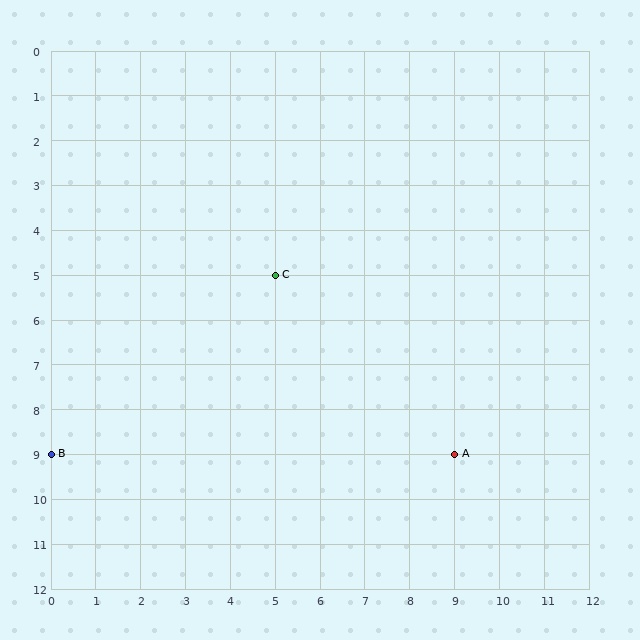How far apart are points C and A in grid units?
Points C and A are 4 columns and 4 rows apart (about 5.7 grid units diagonally).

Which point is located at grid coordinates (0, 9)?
Point B is at (0, 9).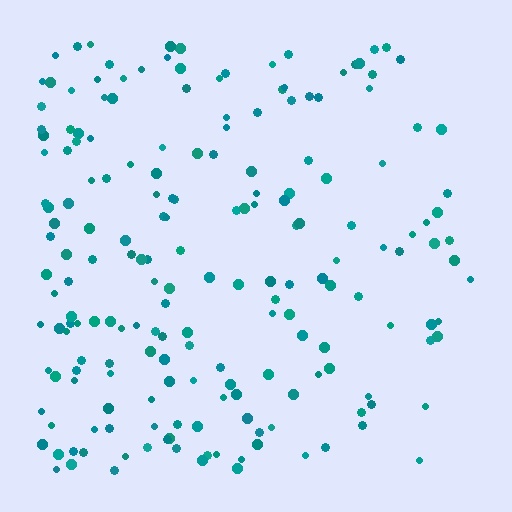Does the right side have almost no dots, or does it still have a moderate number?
Still a moderate number, just noticeably fewer than the left.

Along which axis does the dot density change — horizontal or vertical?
Horizontal.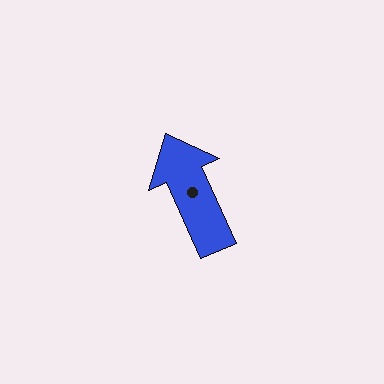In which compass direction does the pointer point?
Northwest.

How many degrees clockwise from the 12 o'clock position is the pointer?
Approximately 336 degrees.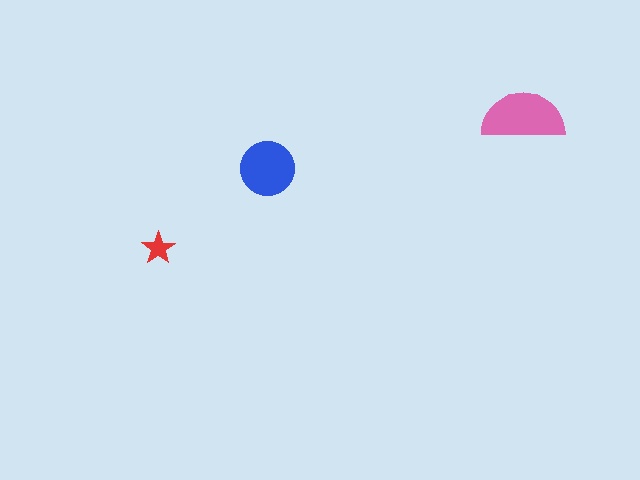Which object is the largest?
The pink semicircle.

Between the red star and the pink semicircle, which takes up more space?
The pink semicircle.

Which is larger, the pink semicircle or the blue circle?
The pink semicircle.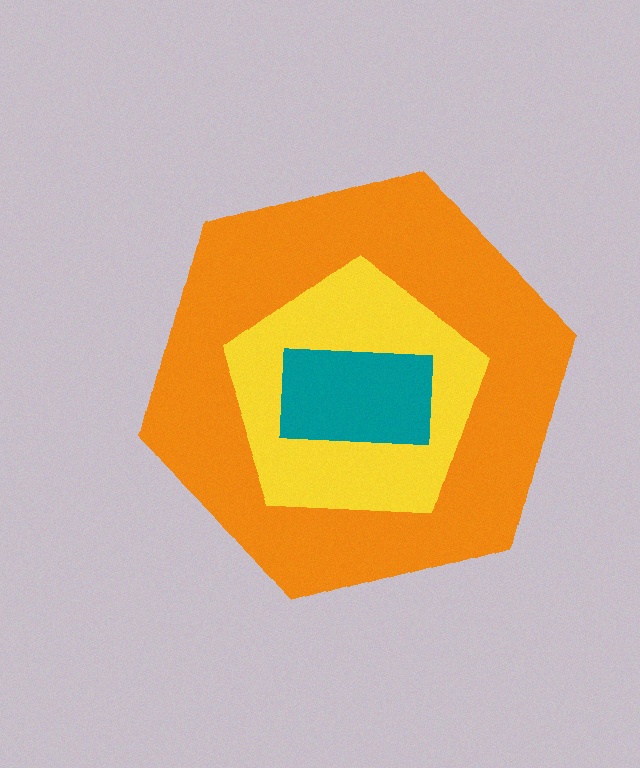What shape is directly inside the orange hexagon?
The yellow pentagon.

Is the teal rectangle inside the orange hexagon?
Yes.